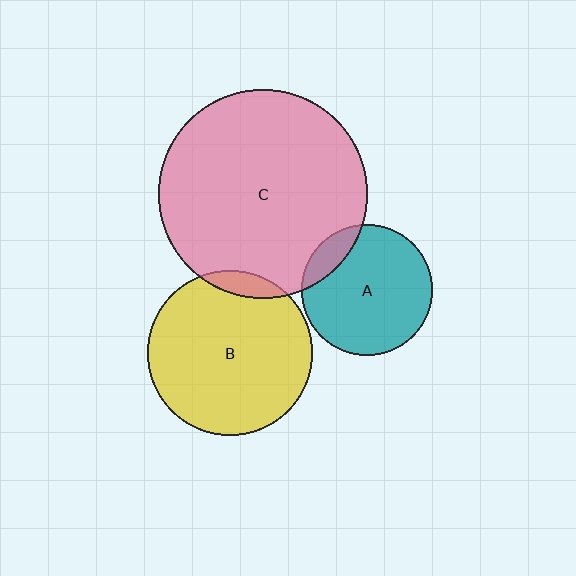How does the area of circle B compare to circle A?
Approximately 1.6 times.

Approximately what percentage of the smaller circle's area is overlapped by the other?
Approximately 5%.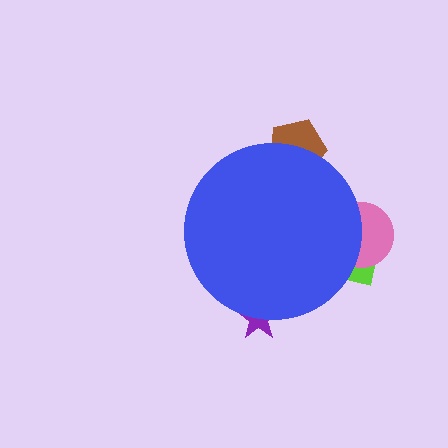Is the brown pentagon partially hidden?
Yes, the brown pentagon is partially hidden behind the blue circle.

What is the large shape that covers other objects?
A blue circle.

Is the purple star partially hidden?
Yes, the purple star is partially hidden behind the blue circle.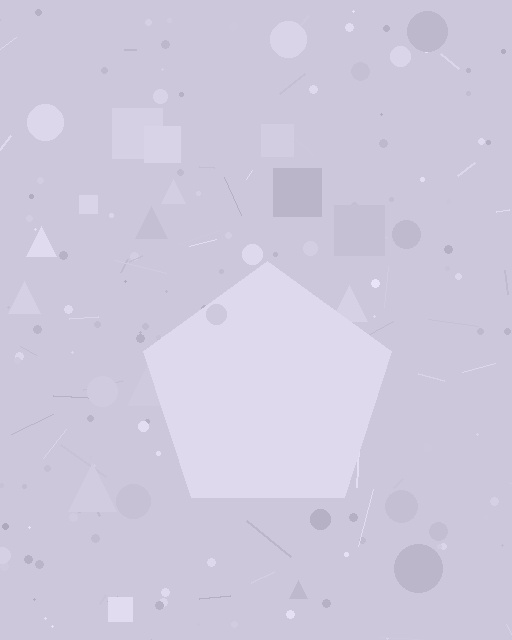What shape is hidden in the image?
A pentagon is hidden in the image.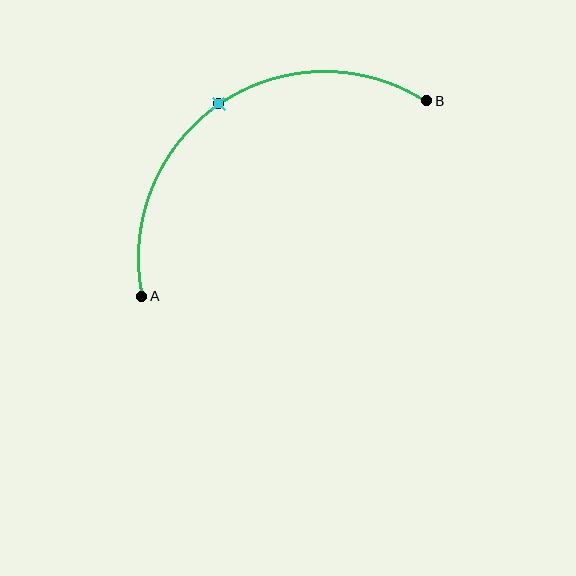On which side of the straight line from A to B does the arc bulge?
The arc bulges above and to the left of the straight line connecting A and B.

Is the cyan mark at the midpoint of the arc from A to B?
Yes. The cyan mark lies on the arc at equal arc-length from both A and B — it is the arc midpoint.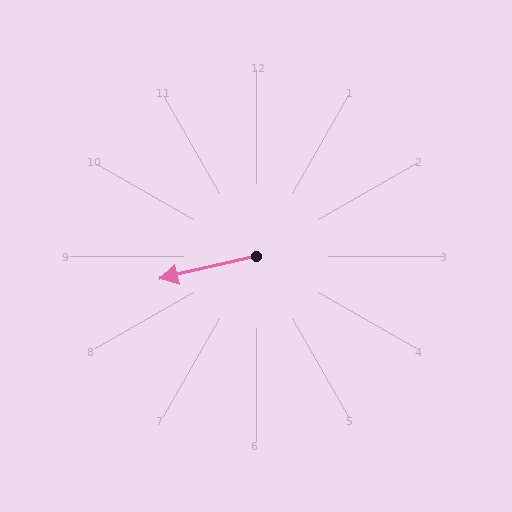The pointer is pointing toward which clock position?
Roughly 9 o'clock.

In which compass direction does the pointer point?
West.